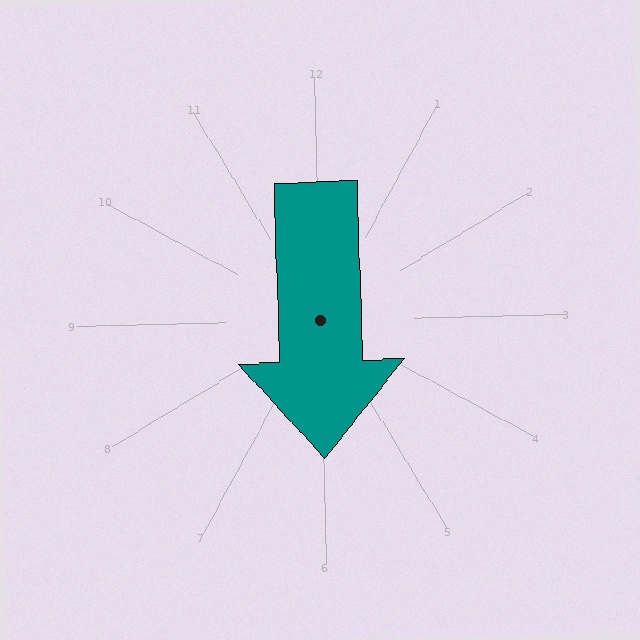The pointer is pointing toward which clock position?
Roughly 6 o'clock.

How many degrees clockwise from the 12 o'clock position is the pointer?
Approximately 180 degrees.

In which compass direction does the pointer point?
South.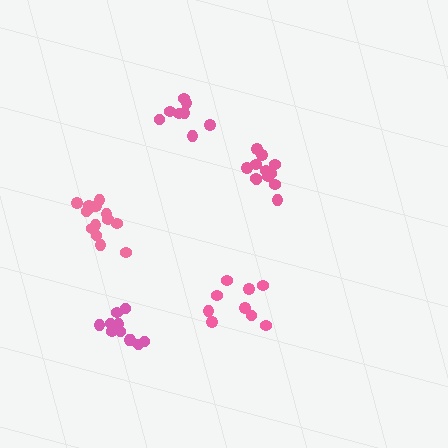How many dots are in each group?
Group 1: 11 dots, Group 2: 8 dots, Group 3: 12 dots, Group 4: 9 dots, Group 5: 14 dots (54 total).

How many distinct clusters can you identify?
There are 5 distinct clusters.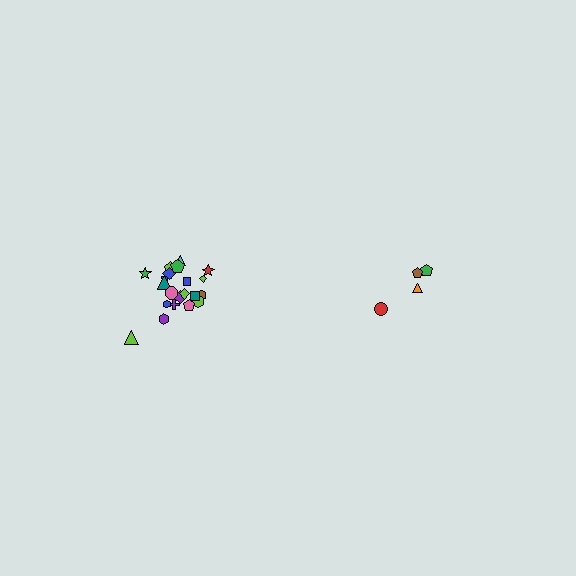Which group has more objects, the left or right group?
The left group.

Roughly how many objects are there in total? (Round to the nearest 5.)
Roughly 25 objects in total.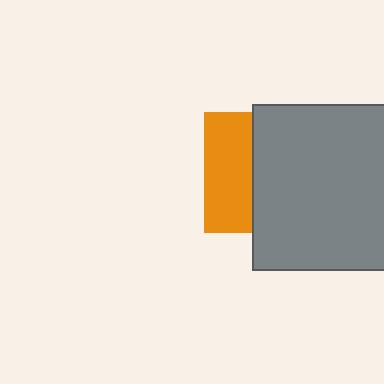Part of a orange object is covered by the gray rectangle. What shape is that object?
It is a square.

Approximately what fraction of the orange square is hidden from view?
Roughly 61% of the orange square is hidden behind the gray rectangle.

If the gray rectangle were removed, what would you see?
You would see the complete orange square.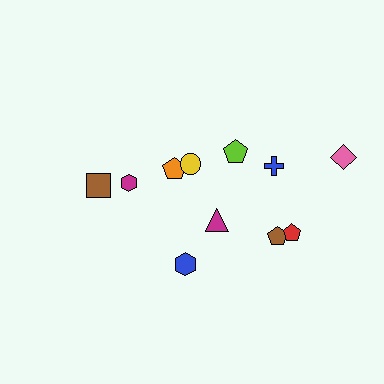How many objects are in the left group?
There are 3 objects.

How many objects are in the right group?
There are 8 objects.